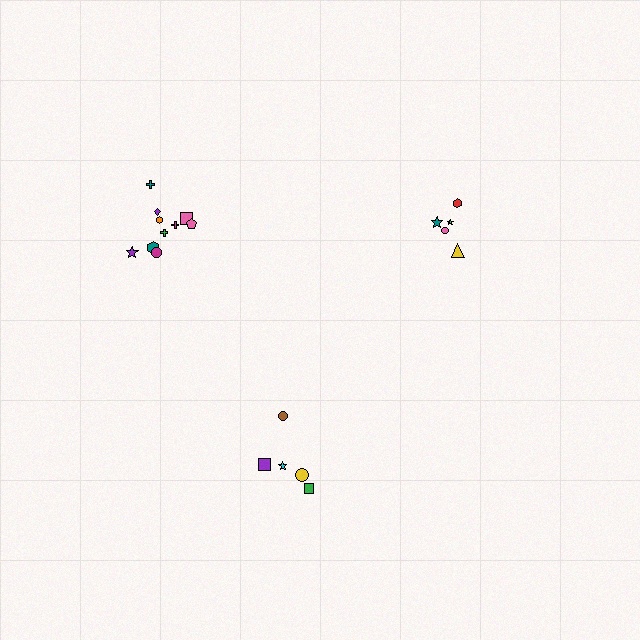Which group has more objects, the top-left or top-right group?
The top-left group.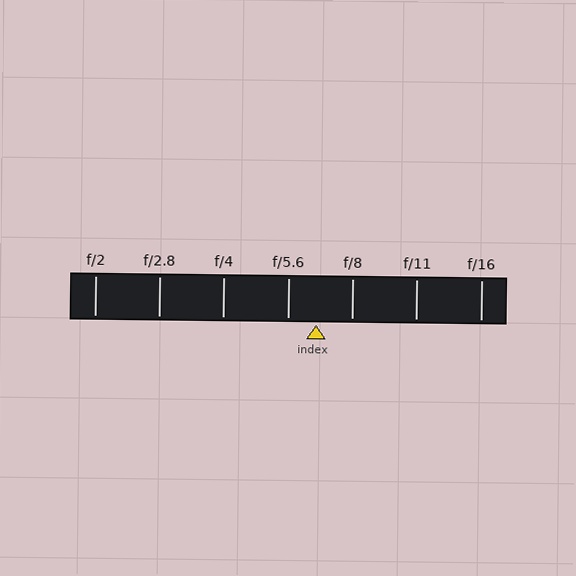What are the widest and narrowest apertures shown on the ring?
The widest aperture shown is f/2 and the narrowest is f/16.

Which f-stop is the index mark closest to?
The index mark is closest to f/5.6.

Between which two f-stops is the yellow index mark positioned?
The index mark is between f/5.6 and f/8.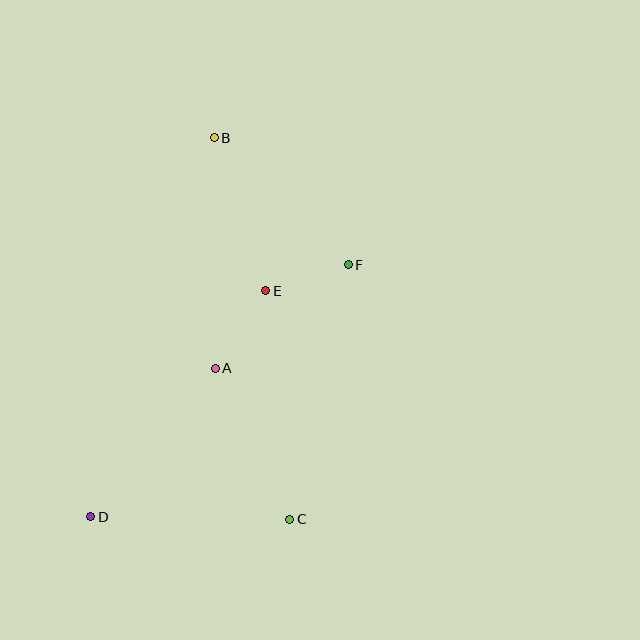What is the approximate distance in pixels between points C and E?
The distance between C and E is approximately 230 pixels.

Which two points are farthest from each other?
Points B and D are farthest from each other.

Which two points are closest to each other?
Points E and F are closest to each other.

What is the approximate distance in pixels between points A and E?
The distance between A and E is approximately 92 pixels.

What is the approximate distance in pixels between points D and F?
The distance between D and F is approximately 360 pixels.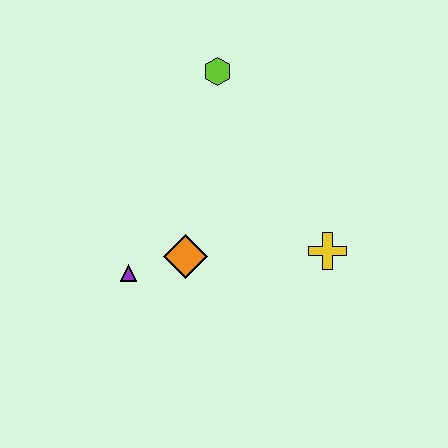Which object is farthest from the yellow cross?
The lime hexagon is farthest from the yellow cross.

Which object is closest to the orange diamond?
The purple triangle is closest to the orange diamond.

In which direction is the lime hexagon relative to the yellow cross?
The lime hexagon is above the yellow cross.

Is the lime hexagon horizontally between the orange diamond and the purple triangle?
No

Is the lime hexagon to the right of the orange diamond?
Yes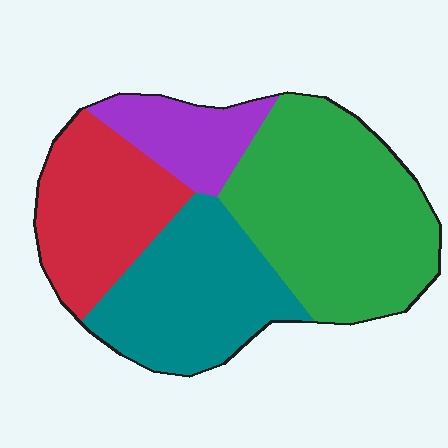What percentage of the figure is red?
Red covers about 20% of the figure.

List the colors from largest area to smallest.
From largest to smallest: green, teal, red, purple.